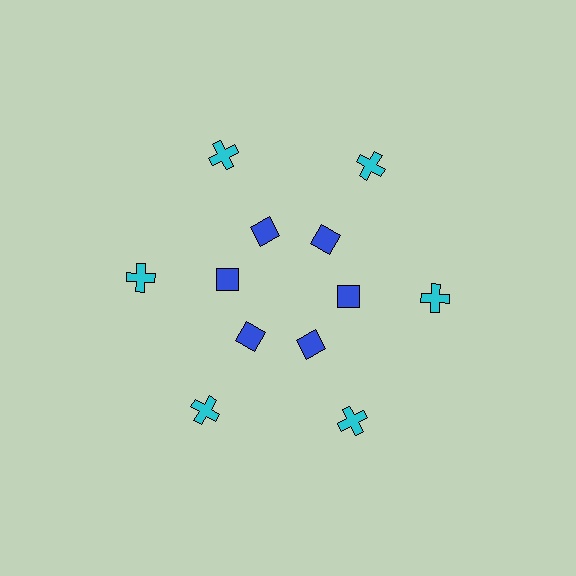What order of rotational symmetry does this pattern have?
This pattern has 6-fold rotational symmetry.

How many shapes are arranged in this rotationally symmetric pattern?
There are 12 shapes, arranged in 6 groups of 2.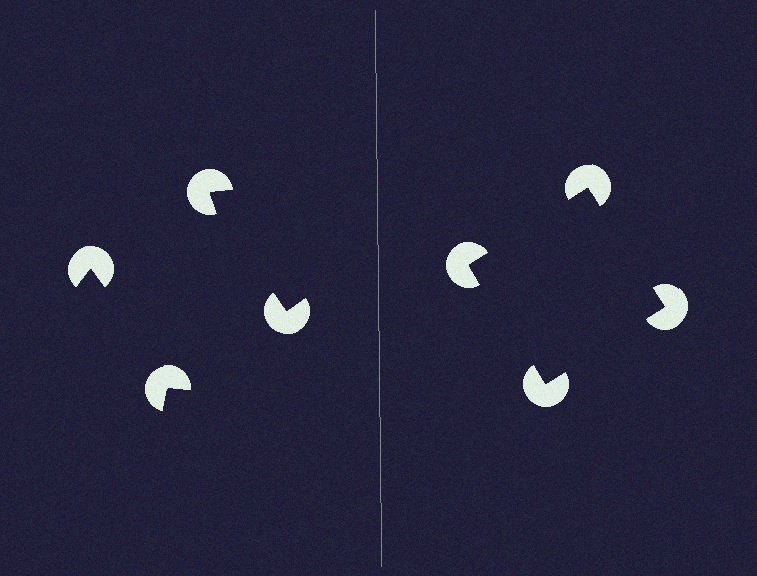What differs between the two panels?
The pac-man discs are positioned identically on both sides; only the wedge orientations differ. On the right they align to a square; on the left they are misaligned.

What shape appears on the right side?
An illusory square.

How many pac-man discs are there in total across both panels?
8 — 4 on each side.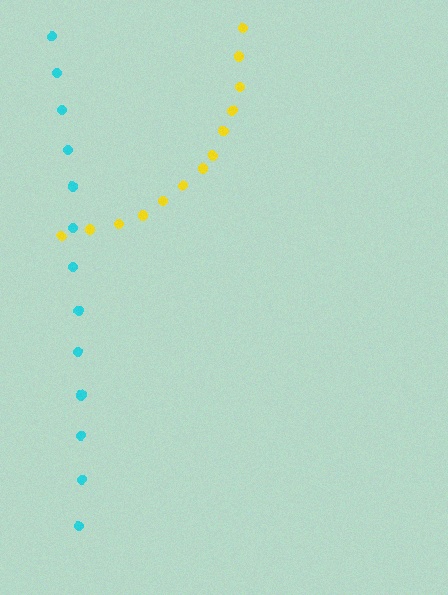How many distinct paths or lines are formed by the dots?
There are 2 distinct paths.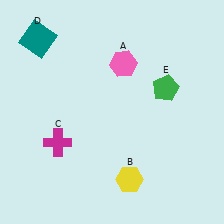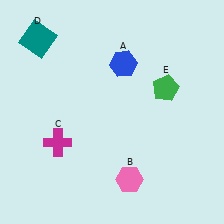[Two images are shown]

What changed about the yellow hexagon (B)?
In Image 1, B is yellow. In Image 2, it changed to pink.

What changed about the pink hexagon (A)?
In Image 1, A is pink. In Image 2, it changed to blue.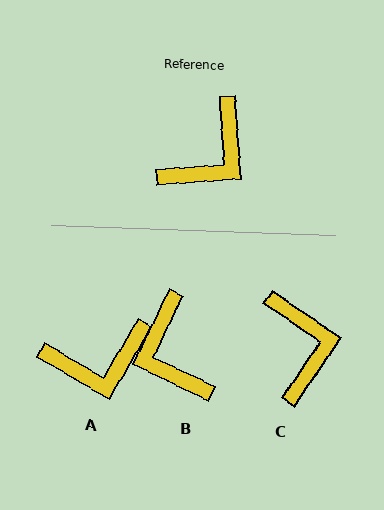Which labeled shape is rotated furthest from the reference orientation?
B, about 119 degrees away.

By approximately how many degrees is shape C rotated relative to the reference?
Approximately 52 degrees counter-clockwise.